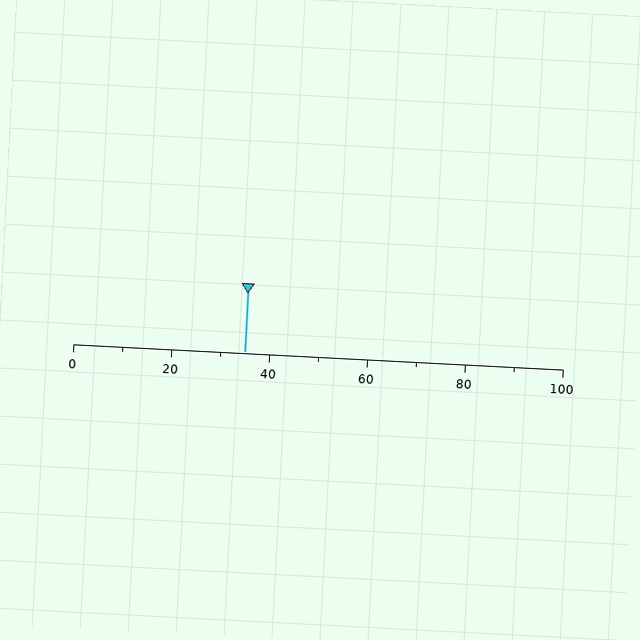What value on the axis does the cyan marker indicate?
The marker indicates approximately 35.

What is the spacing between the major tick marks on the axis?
The major ticks are spaced 20 apart.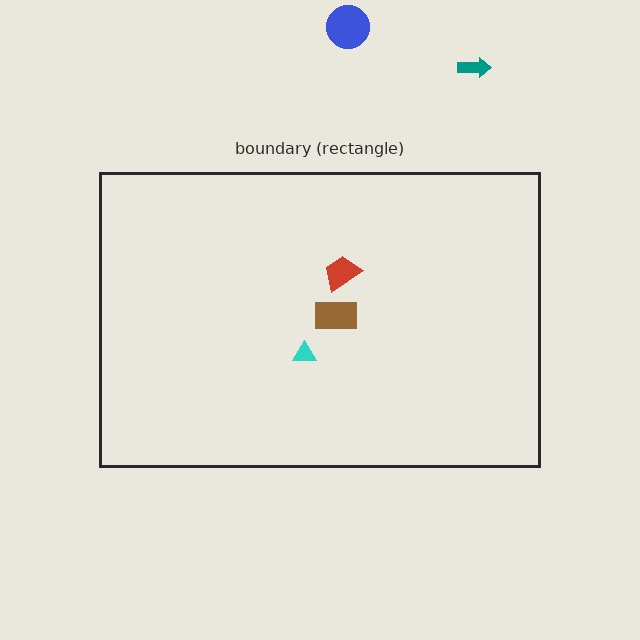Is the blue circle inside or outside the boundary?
Outside.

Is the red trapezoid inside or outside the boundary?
Inside.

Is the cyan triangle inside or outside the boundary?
Inside.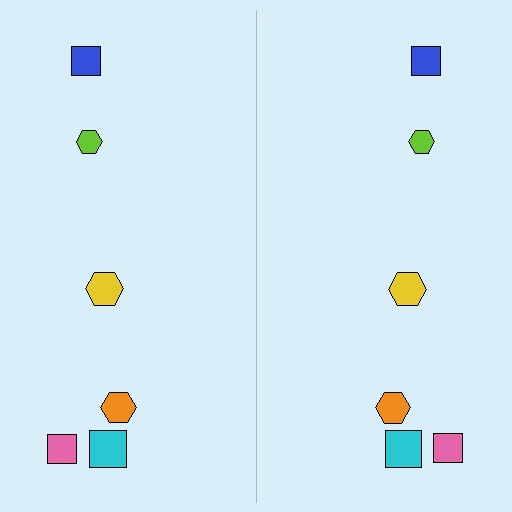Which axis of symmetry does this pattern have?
The pattern has a vertical axis of symmetry running through the center of the image.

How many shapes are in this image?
There are 12 shapes in this image.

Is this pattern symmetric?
Yes, this pattern has bilateral (reflection) symmetry.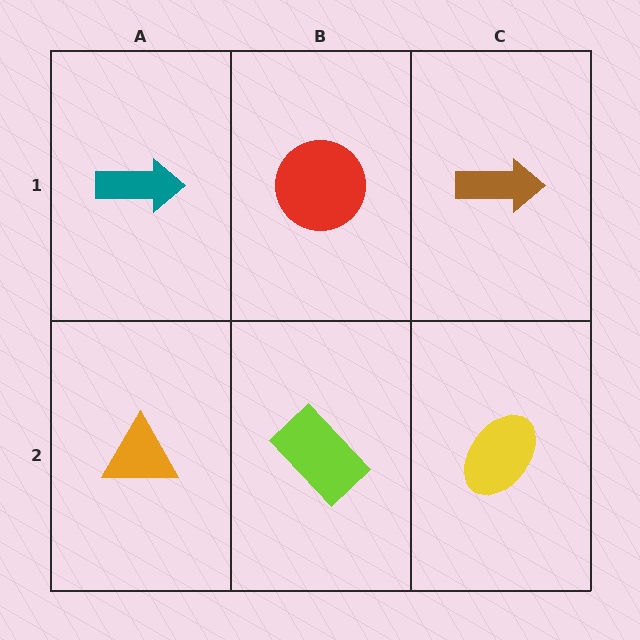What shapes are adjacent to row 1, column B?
A lime rectangle (row 2, column B), a teal arrow (row 1, column A), a brown arrow (row 1, column C).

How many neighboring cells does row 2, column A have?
2.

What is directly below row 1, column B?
A lime rectangle.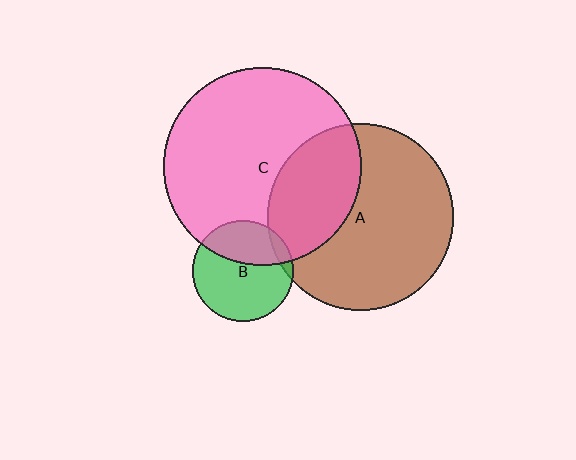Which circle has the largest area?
Circle C (pink).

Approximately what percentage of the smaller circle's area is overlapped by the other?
Approximately 5%.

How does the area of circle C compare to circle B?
Approximately 3.8 times.